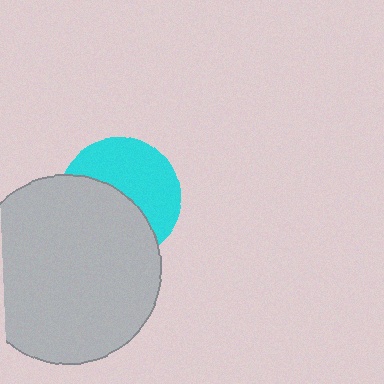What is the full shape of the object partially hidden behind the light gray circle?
The partially hidden object is a cyan circle.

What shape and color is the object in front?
The object in front is a light gray circle.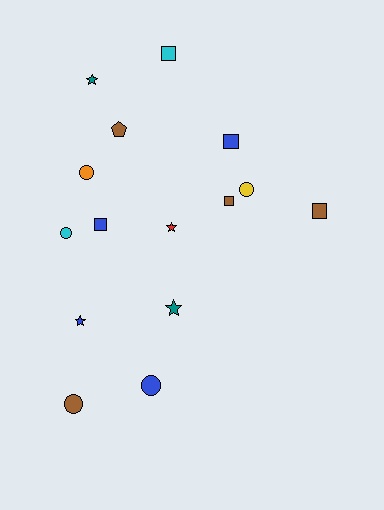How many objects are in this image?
There are 15 objects.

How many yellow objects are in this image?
There is 1 yellow object.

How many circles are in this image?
There are 5 circles.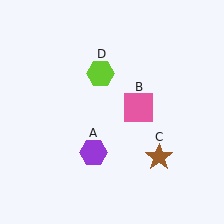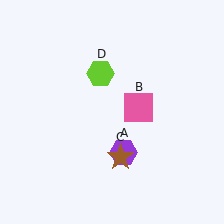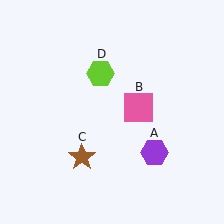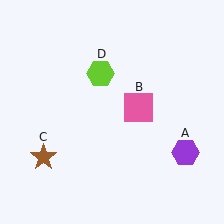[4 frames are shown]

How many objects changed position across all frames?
2 objects changed position: purple hexagon (object A), brown star (object C).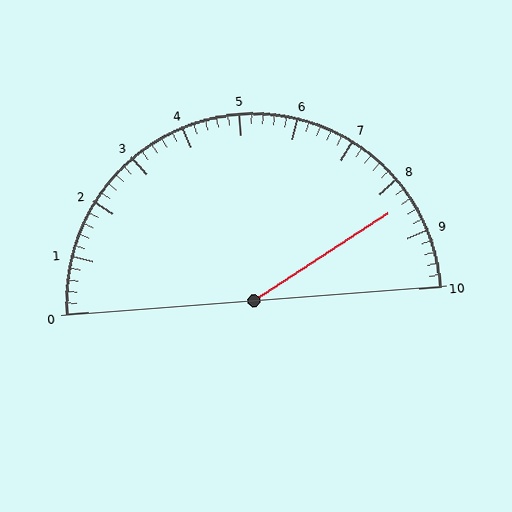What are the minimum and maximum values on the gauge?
The gauge ranges from 0 to 10.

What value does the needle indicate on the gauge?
The needle indicates approximately 8.4.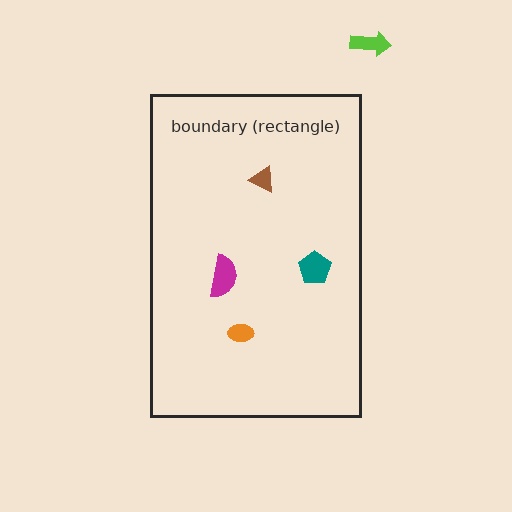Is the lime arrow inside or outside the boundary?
Outside.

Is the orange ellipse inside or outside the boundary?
Inside.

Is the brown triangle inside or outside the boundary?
Inside.